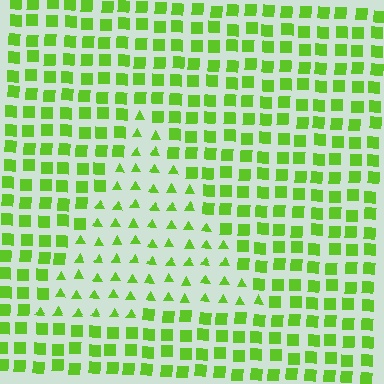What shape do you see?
I see a triangle.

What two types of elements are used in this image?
The image uses triangles inside the triangle region and squares outside it.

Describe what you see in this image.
The image is filled with small lime elements arranged in a uniform grid. A triangle-shaped region contains triangles, while the surrounding area contains squares. The boundary is defined purely by the change in element shape.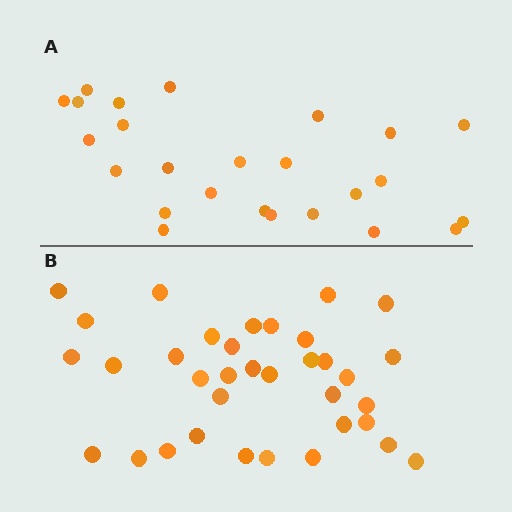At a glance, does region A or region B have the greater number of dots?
Region B (the bottom region) has more dots.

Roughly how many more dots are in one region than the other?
Region B has roughly 10 or so more dots than region A.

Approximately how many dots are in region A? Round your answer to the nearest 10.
About 20 dots. (The exact count is 25, which rounds to 20.)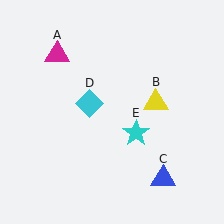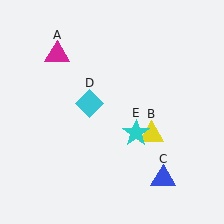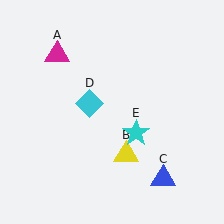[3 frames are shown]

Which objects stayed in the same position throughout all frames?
Magenta triangle (object A) and blue triangle (object C) and cyan diamond (object D) and cyan star (object E) remained stationary.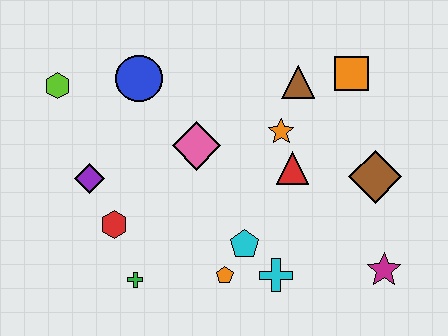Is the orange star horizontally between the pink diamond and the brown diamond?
Yes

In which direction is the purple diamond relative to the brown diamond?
The purple diamond is to the left of the brown diamond.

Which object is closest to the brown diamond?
The red triangle is closest to the brown diamond.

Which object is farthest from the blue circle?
The magenta star is farthest from the blue circle.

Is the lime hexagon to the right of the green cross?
No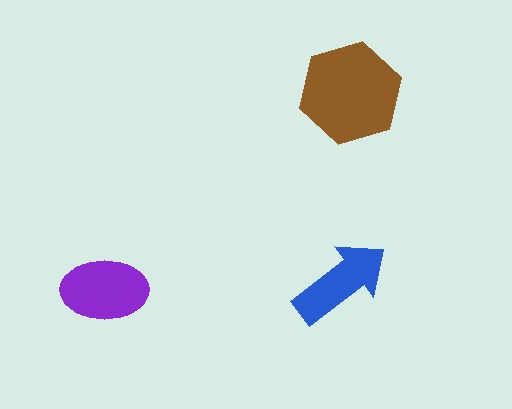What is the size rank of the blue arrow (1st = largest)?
3rd.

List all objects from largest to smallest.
The brown hexagon, the purple ellipse, the blue arrow.